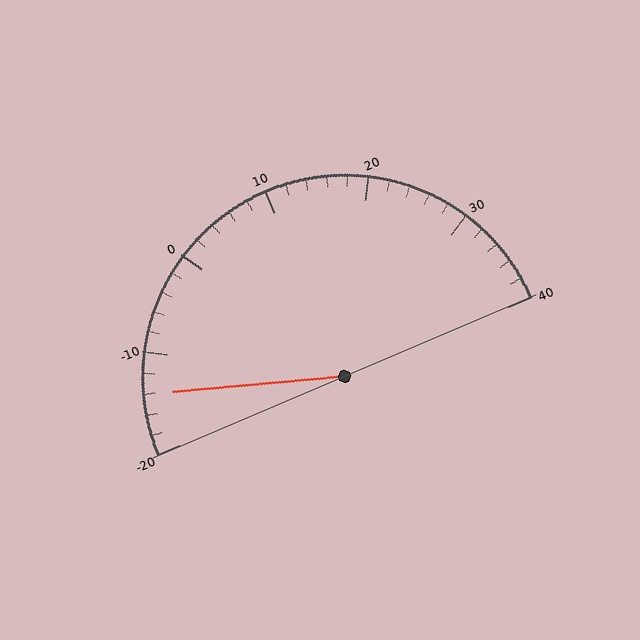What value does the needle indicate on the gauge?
The needle indicates approximately -14.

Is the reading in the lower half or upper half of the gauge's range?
The reading is in the lower half of the range (-20 to 40).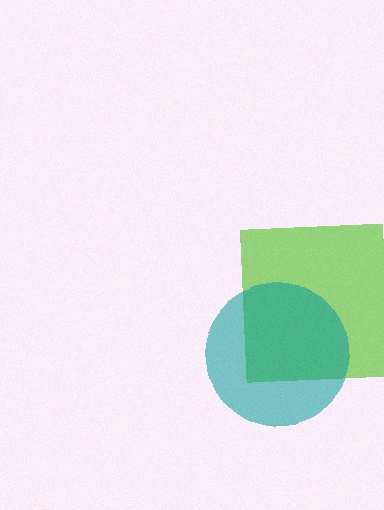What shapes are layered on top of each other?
The layered shapes are: a lime square, a teal circle.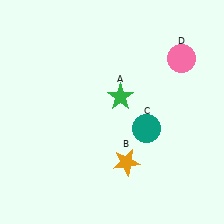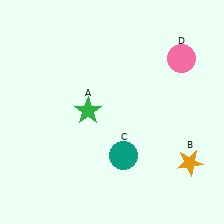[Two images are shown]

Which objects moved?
The objects that moved are: the green star (A), the orange star (B), the teal circle (C).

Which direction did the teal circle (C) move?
The teal circle (C) moved down.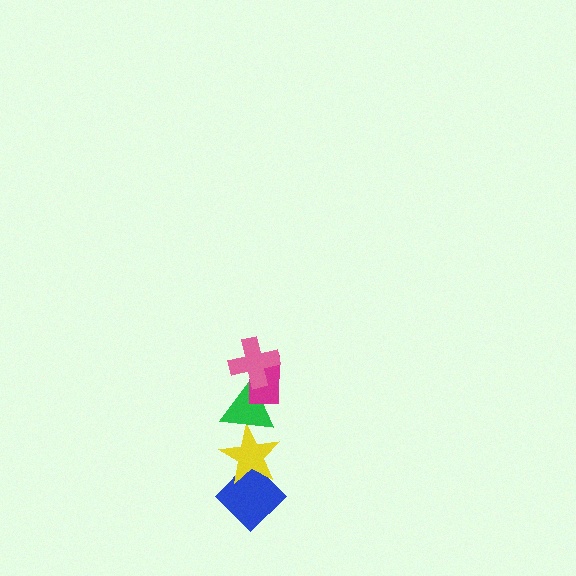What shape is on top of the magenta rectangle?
The pink cross is on top of the magenta rectangle.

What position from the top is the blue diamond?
The blue diamond is 5th from the top.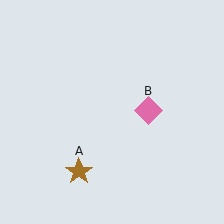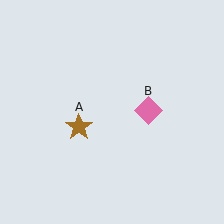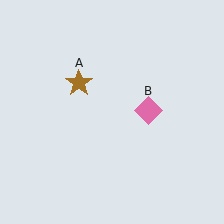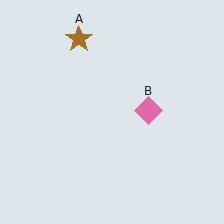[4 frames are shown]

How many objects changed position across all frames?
1 object changed position: brown star (object A).